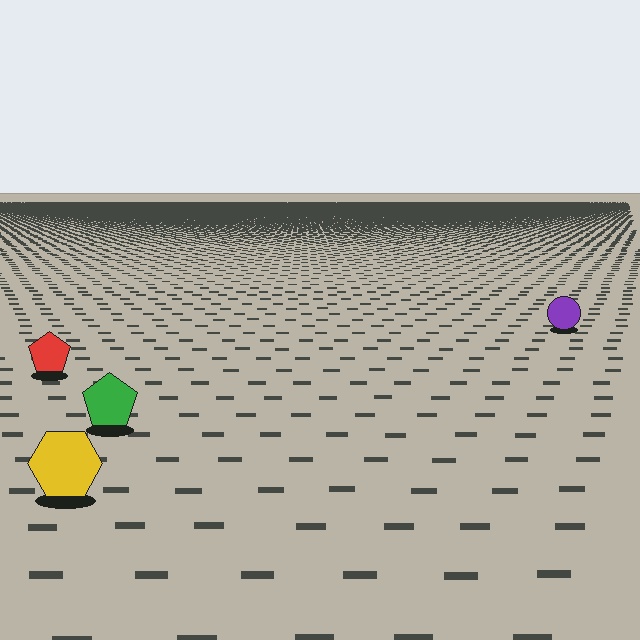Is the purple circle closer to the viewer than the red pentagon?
No. The red pentagon is closer — you can tell from the texture gradient: the ground texture is coarser near it.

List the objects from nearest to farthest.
From nearest to farthest: the yellow hexagon, the green pentagon, the red pentagon, the purple circle.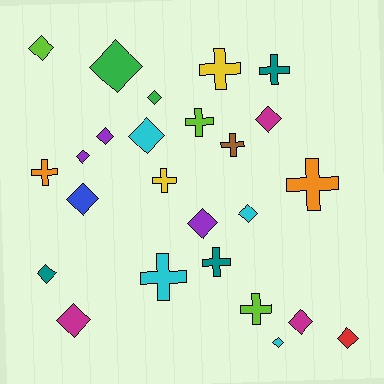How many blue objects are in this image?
There is 1 blue object.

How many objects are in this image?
There are 25 objects.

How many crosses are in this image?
There are 10 crosses.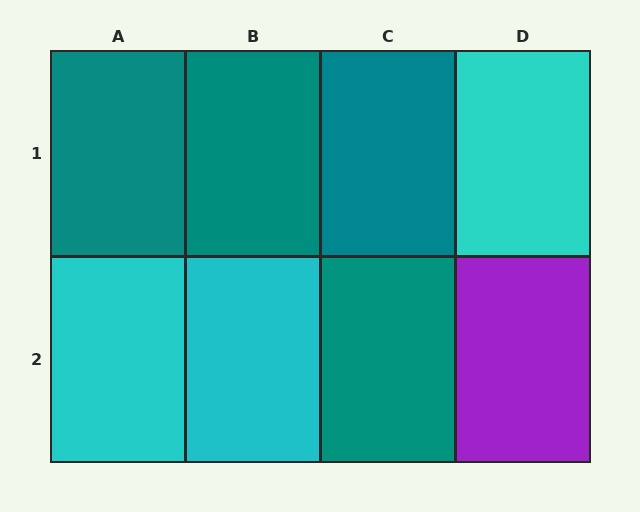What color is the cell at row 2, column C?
Teal.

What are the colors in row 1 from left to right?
Teal, teal, teal, cyan.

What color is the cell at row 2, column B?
Cyan.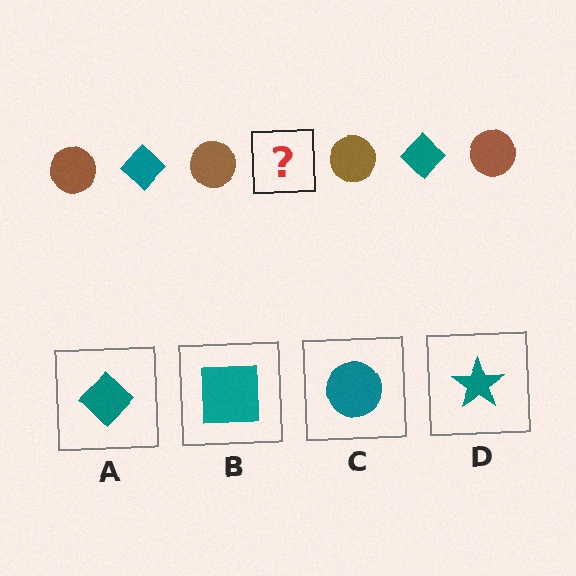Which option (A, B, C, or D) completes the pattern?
A.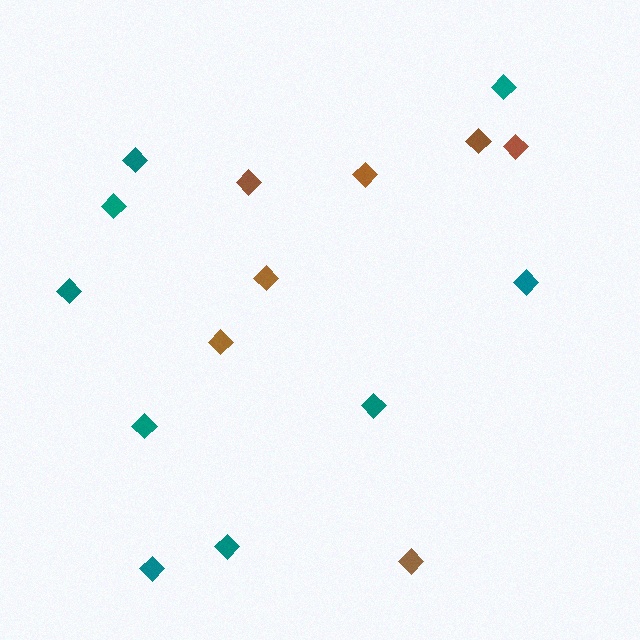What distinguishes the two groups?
There are 2 groups: one group of brown diamonds (7) and one group of teal diamonds (9).